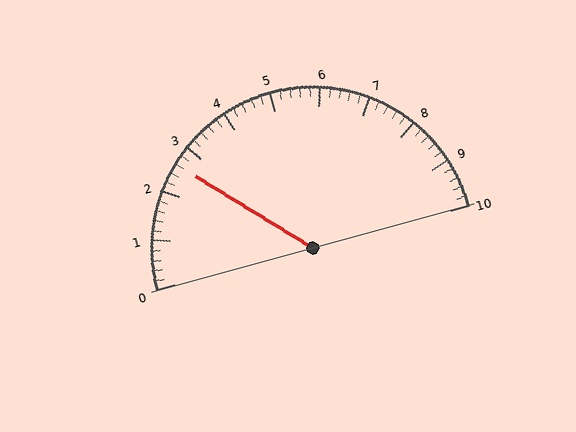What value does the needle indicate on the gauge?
The needle indicates approximately 2.6.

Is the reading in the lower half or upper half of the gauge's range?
The reading is in the lower half of the range (0 to 10).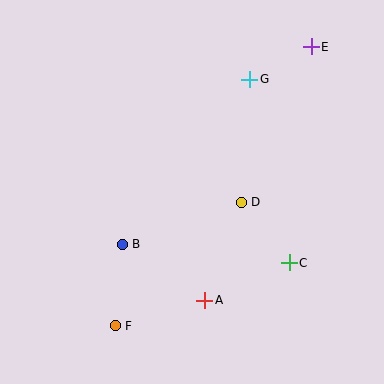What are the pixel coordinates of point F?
Point F is at (115, 326).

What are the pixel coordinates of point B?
Point B is at (122, 244).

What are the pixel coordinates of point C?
Point C is at (289, 263).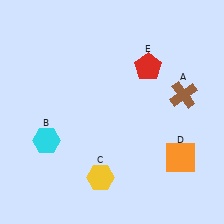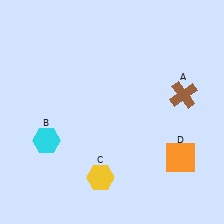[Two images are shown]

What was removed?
The red pentagon (E) was removed in Image 2.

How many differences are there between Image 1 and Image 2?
There is 1 difference between the two images.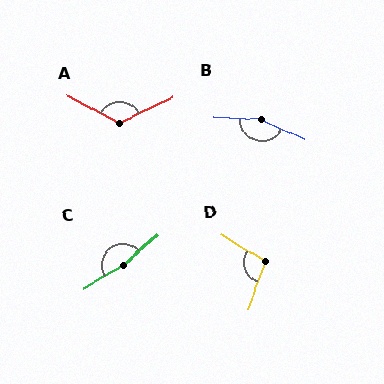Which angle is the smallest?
D, at approximately 102 degrees.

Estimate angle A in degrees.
Approximately 126 degrees.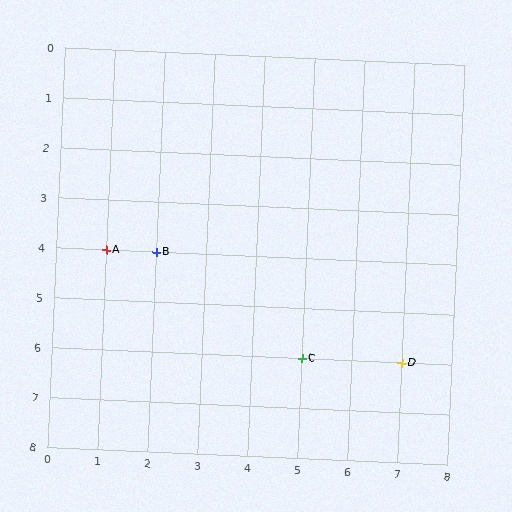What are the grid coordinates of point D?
Point D is at grid coordinates (7, 6).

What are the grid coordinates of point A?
Point A is at grid coordinates (1, 4).